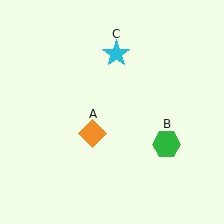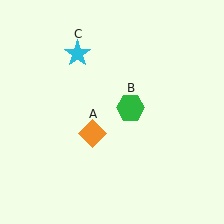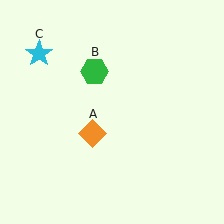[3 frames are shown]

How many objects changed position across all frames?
2 objects changed position: green hexagon (object B), cyan star (object C).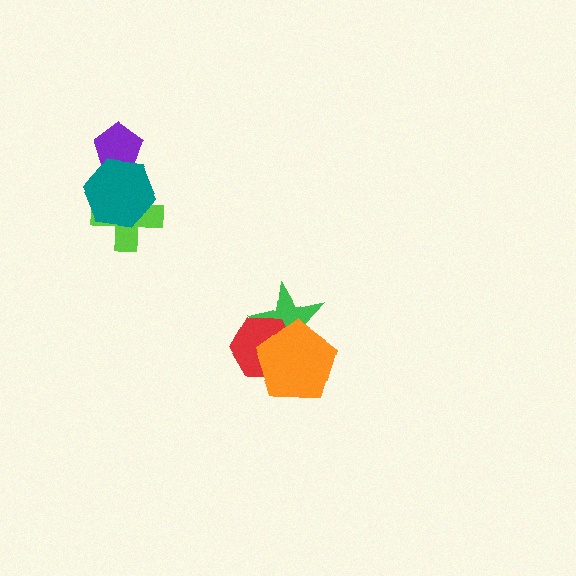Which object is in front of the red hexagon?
The orange pentagon is in front of the red hexagon.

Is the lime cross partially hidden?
Yes, it is partially covered by another shape.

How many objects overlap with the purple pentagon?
1 object overlaps with the purple pentagon.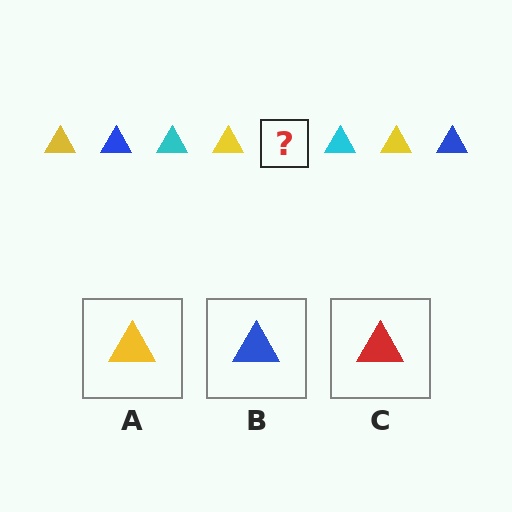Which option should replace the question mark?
Option B.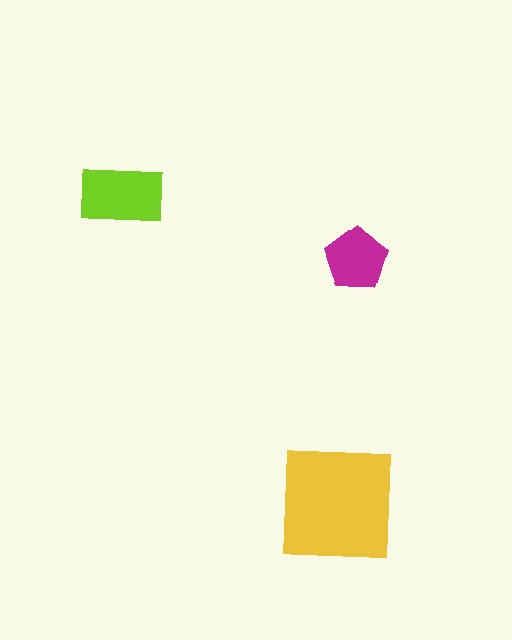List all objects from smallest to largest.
The magenta pentagon, the lime rectangle, the yellow square.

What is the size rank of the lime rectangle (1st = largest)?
2nd.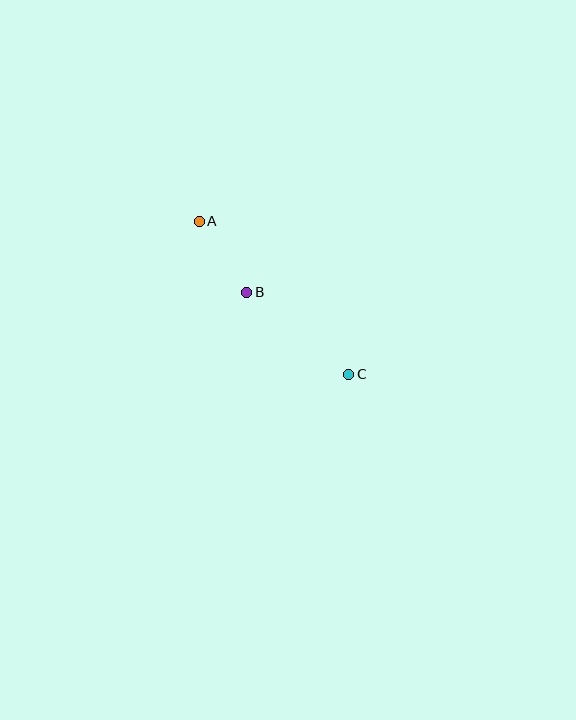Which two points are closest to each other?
Points A and B are closest to each other.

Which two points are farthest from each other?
Points A and C are farthest from each other.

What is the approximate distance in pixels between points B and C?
The distance between B and C is approximately 131 pixels.